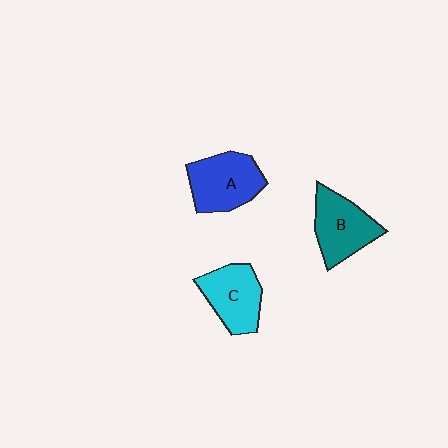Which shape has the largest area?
Shape A (blue).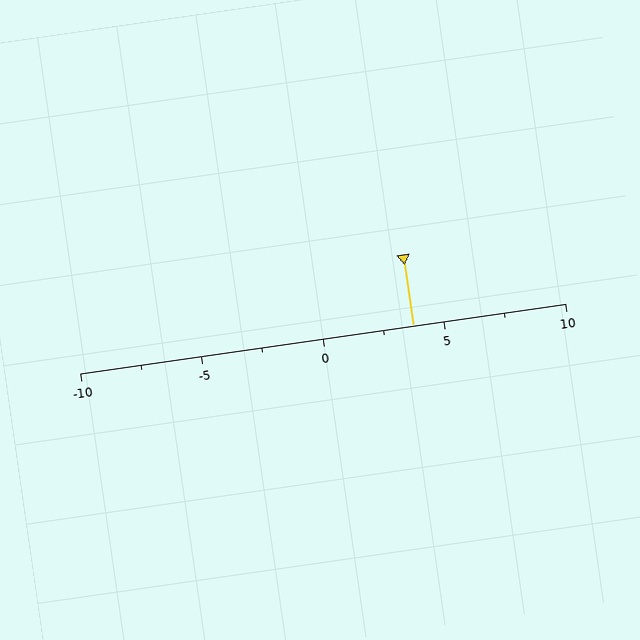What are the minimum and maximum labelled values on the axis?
The axis runs from -10 to 10.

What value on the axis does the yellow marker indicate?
The marker indicates approximately 3.8.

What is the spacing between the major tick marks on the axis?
The major ticks are spaced 5 apart.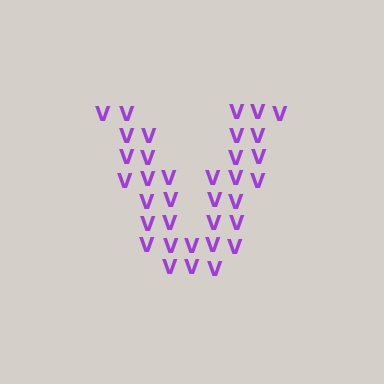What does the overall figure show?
The overall figure shows the letter V.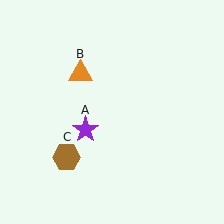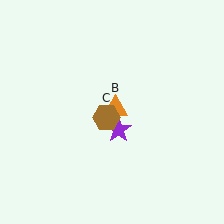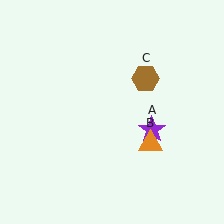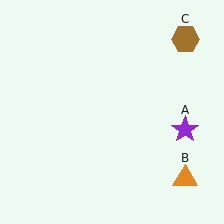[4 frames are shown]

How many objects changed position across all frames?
3 objects changed position: purple star (object A), orange triangle (object B), brown hexagon (object C).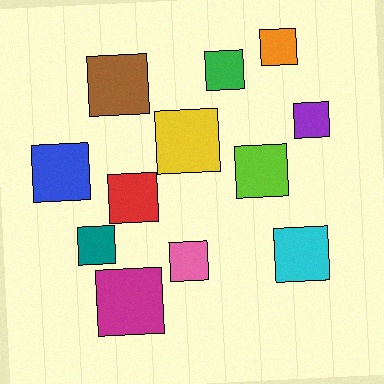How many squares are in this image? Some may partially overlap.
There are 12 squares.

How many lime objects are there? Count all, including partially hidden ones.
There is 1 lime object.